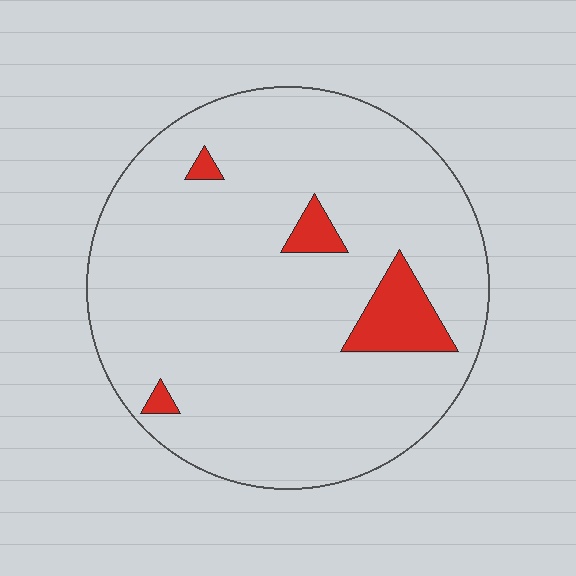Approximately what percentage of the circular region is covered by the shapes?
Approximately 10%.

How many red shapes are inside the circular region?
4.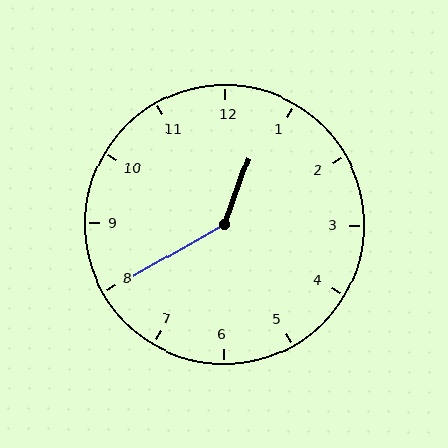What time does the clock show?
12:40.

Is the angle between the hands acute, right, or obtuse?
It is obtuse.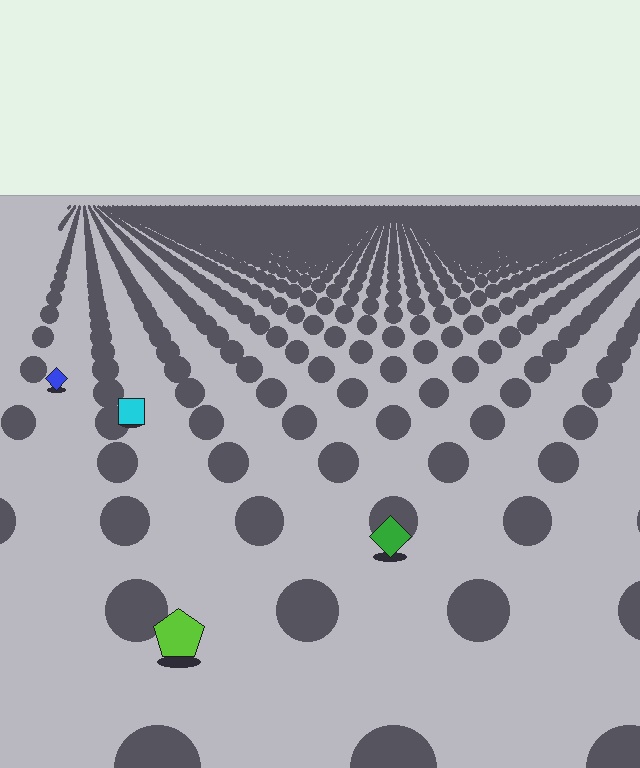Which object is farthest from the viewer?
The blue diamond is farthest from the viewer. It appears smaller and the ground texture around it is denser.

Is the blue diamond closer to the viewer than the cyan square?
No. The cyan square is closer — you can tell from the texture gradient: the ground texture is coarser near it.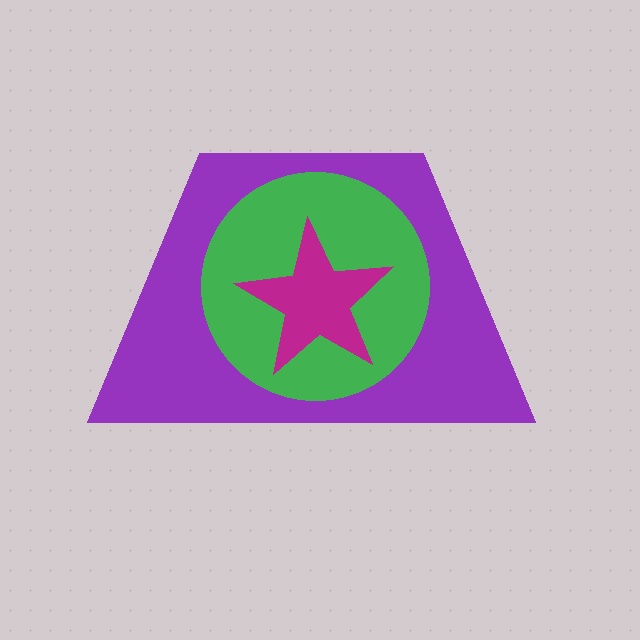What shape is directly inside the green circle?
The magenta star.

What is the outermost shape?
The purple trapezoid.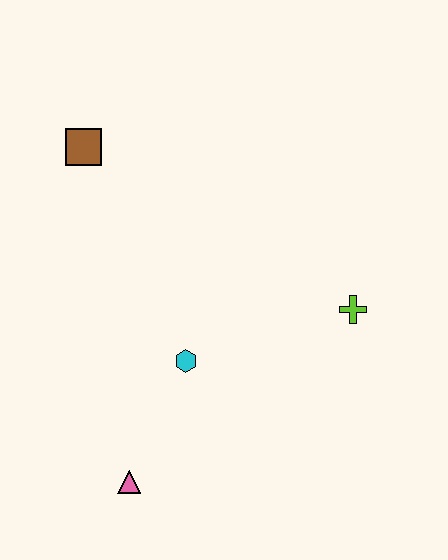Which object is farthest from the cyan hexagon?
The brown square is farthest from the cyan hexagon.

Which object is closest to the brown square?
The cyan hexagon is closest to the brown square.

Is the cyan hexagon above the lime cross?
No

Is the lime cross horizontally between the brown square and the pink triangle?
No